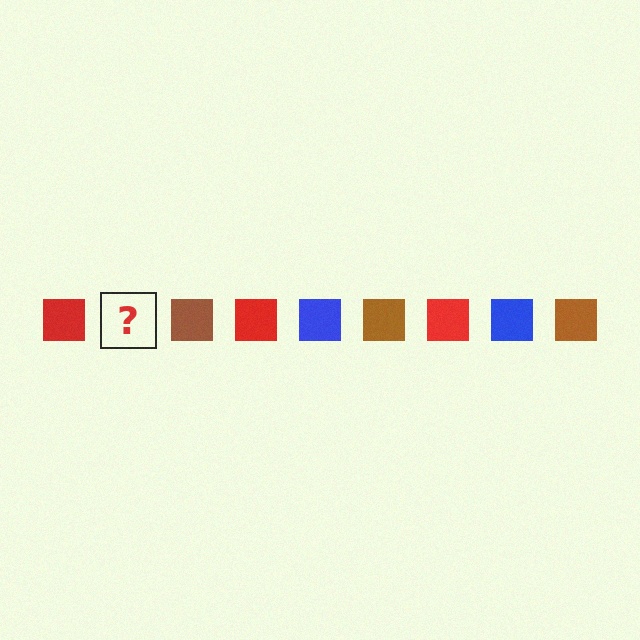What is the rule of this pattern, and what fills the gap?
The rule is that the pattern cycles through red, blue, brown squares. The gap should be filled with a blue square.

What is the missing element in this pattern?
The missing element is a blue square.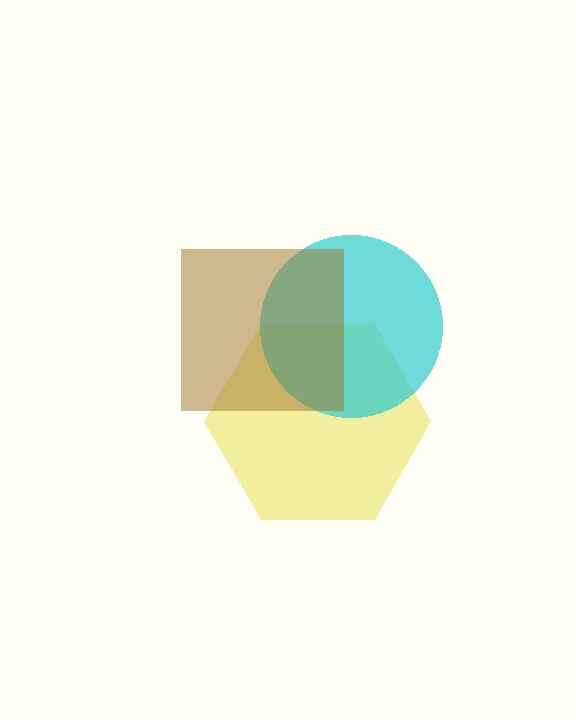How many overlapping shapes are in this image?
There are 3 overlapping shapes in the image.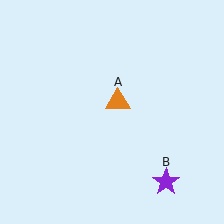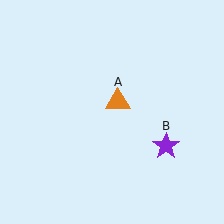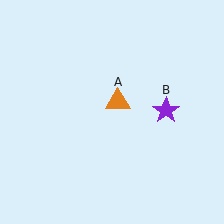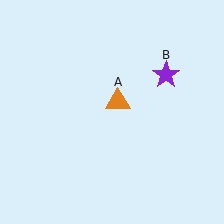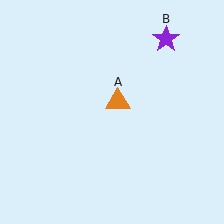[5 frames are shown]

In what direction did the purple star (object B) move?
The purple star (object B) moved up.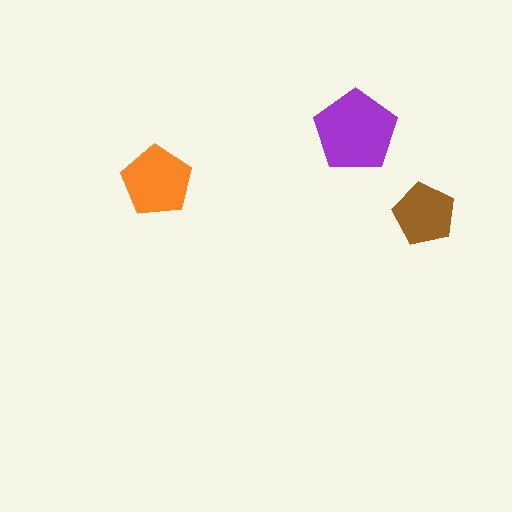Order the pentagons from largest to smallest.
the purple one, the orange one, the brown one.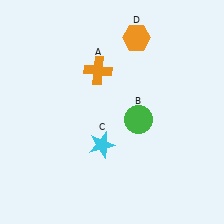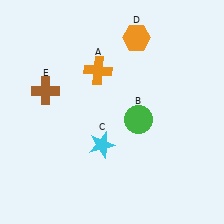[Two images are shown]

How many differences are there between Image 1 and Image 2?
There is 1 difference between the two images.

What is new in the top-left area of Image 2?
A brown cross (E) was added in the top-left area of Image 2.